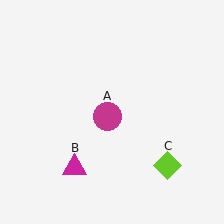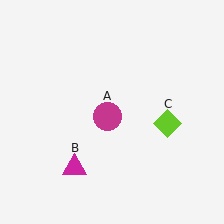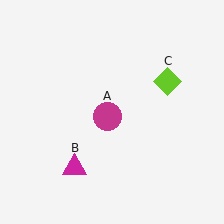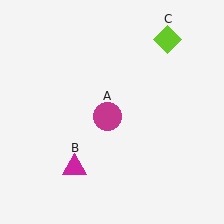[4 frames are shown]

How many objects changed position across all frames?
1 object changed position: lime diamond (object C).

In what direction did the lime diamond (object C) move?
The lime diamond (object C) moved up.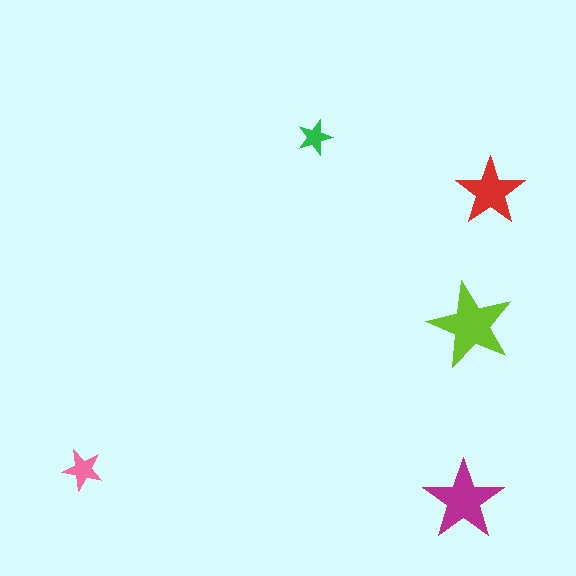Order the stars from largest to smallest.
the lime one, the magenta one, the red one, the pink one, the green one.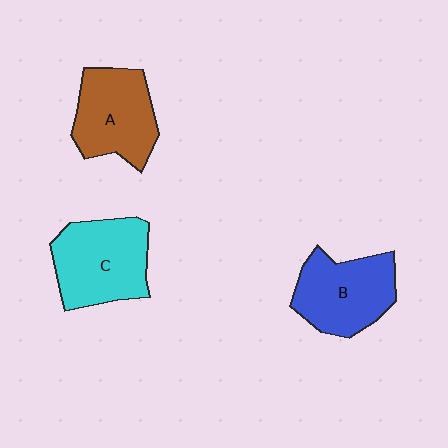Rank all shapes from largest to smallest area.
From largest to smallest: C (cyan), B (blue), A (brown).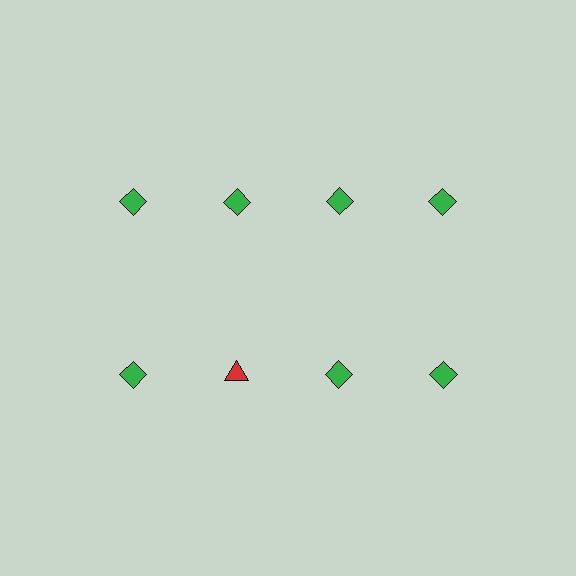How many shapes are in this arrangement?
There are 8 shapes arranged in a grid pattern.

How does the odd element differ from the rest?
It differs in both color (red instead of green) and shape (triangle instead of diamond).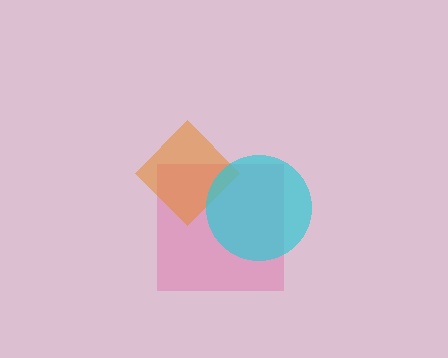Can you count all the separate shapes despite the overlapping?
Yes, there are 3 separate shapes.